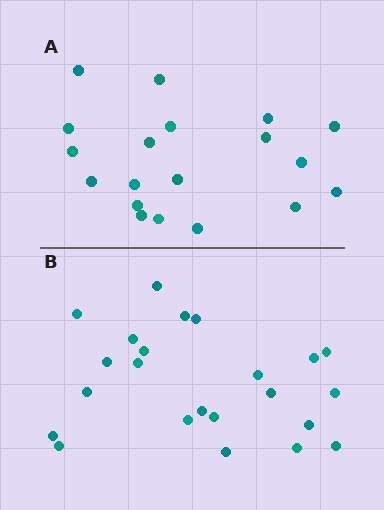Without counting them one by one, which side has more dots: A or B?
Region B (the bottom region) has more dots.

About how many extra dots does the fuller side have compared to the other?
Region B has about 4 more dots than region A.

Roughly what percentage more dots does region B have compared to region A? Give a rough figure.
About 20% more.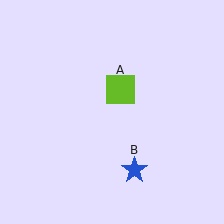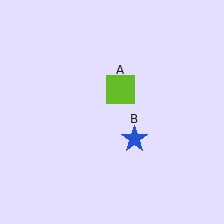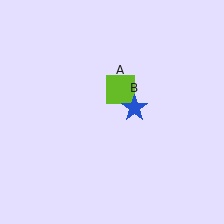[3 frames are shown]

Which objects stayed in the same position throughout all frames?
Lime square (object A) remained stationary.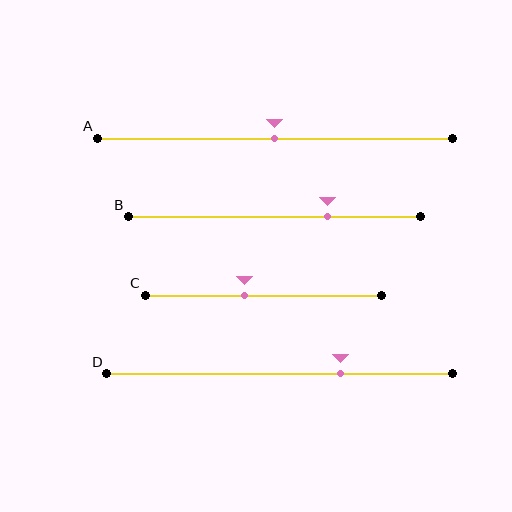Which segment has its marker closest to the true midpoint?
Segment A has its marker closest to the true midpoint.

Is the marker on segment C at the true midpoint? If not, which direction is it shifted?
No, the marker on segment C is shifted to the left by about 8% of the segment length.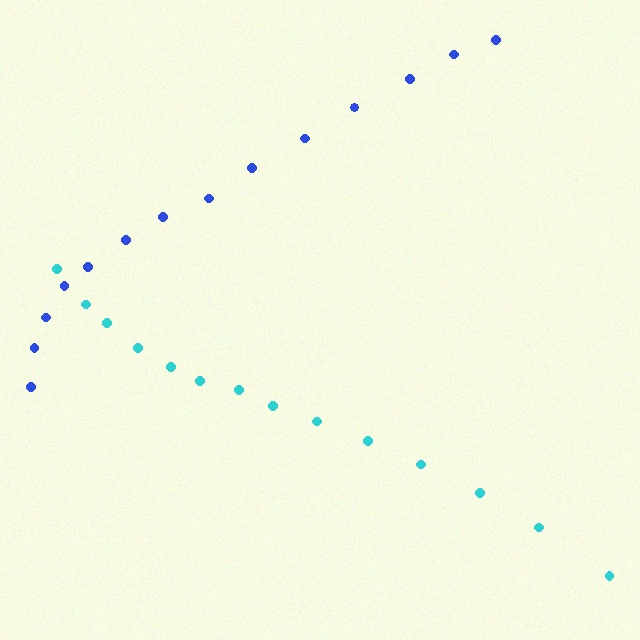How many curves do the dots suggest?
There are 2 distinct paths.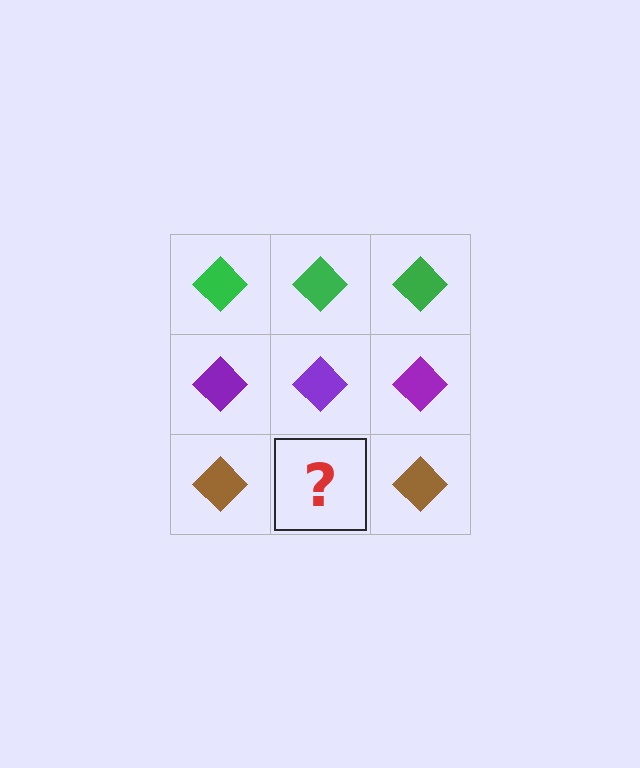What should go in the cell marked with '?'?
The missing cell should contain a brown diamond.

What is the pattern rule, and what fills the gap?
The rule is that each row has a consistent color. The gap should be filled with a brown diamond.